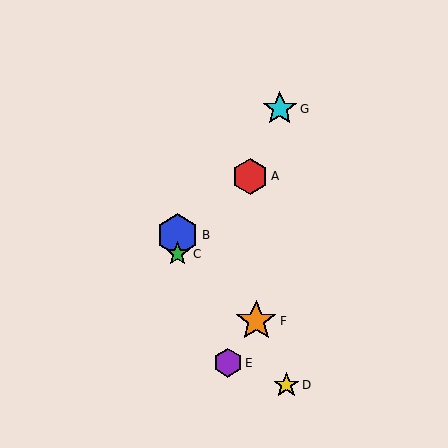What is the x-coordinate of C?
Object C is at x≈178.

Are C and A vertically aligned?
No, C is at x≈178 and A is at x≈250.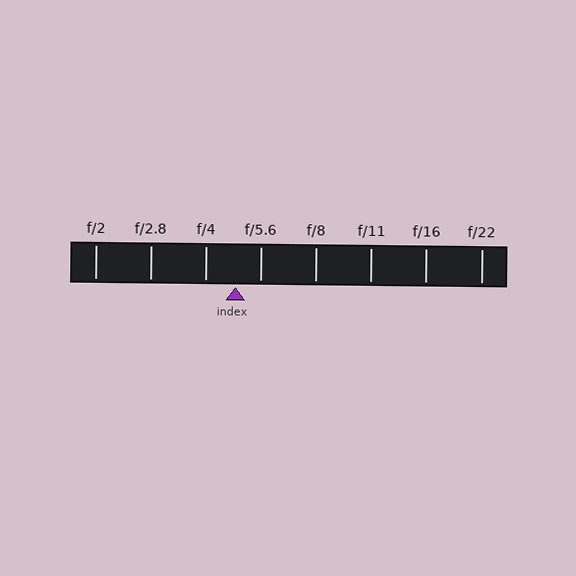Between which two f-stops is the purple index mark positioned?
The index mark is between f/4 and f/5.6.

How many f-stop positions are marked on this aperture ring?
There are 8 f-stop positions marked.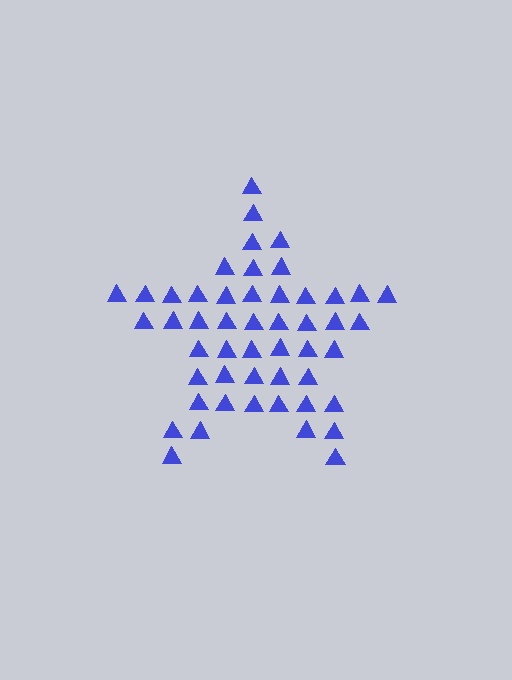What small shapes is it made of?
It is made of small triangles.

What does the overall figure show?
The overall figure shows a star.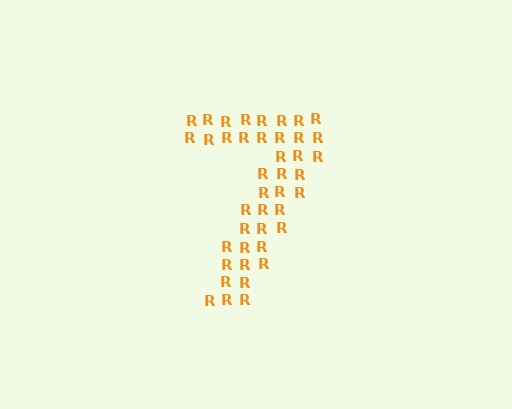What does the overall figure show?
The overall figure shows the digit 7.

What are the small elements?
The small elements are letter R's.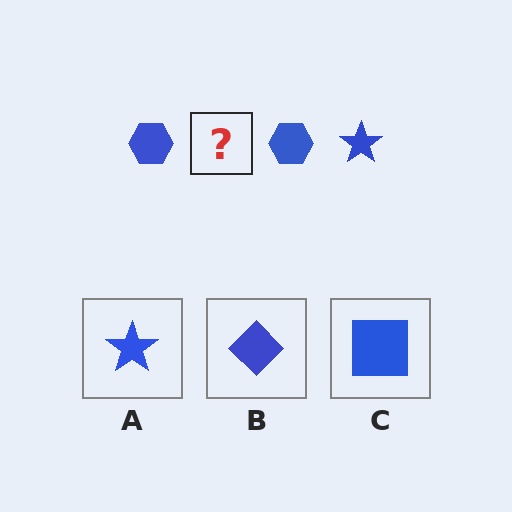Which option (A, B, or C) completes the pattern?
A.